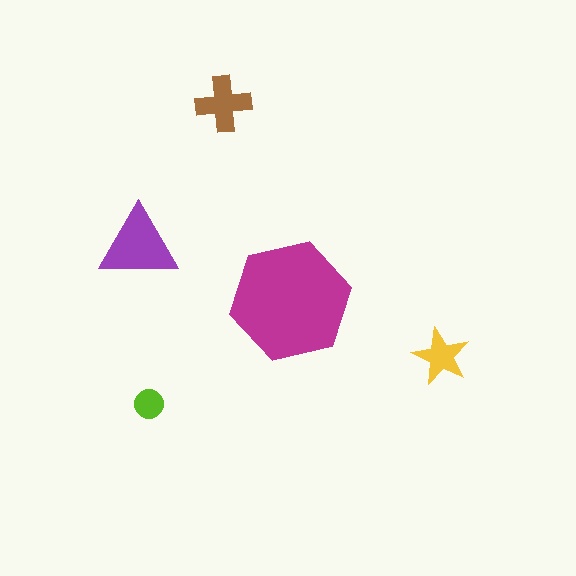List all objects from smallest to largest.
The lime circle, the yellow star, the brown cross, the purple triangle, the magenta hexagon.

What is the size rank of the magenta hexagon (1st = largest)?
1st.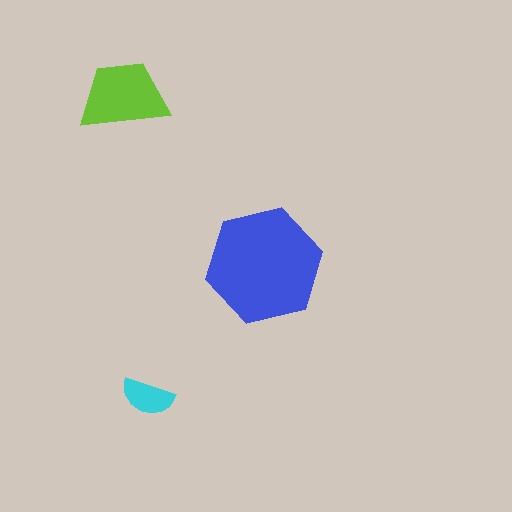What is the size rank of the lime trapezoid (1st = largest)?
2nd.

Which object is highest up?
The lime trapezoid is topmost.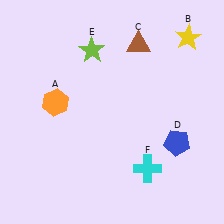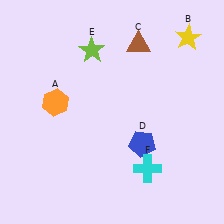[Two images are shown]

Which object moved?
The blue pentagon (D) moved left.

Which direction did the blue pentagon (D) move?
The blue pentagon (D) moved left.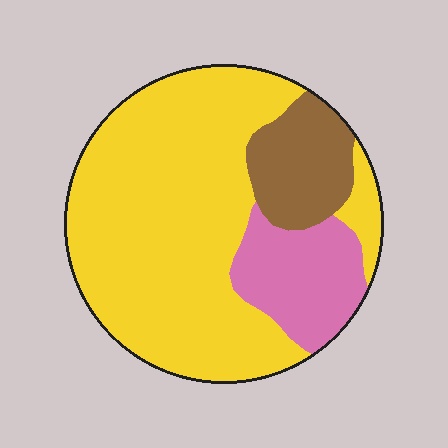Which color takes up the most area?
Yellow, at roughly 70%.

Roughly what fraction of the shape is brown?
Brown takes up less than a quarter of the shape.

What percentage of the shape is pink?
Pink takes up less than a quarter of the shape.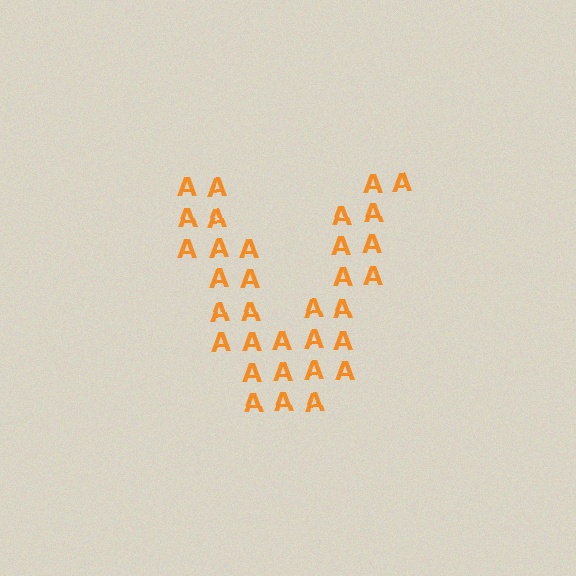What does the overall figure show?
The overall figure shows the letter V.